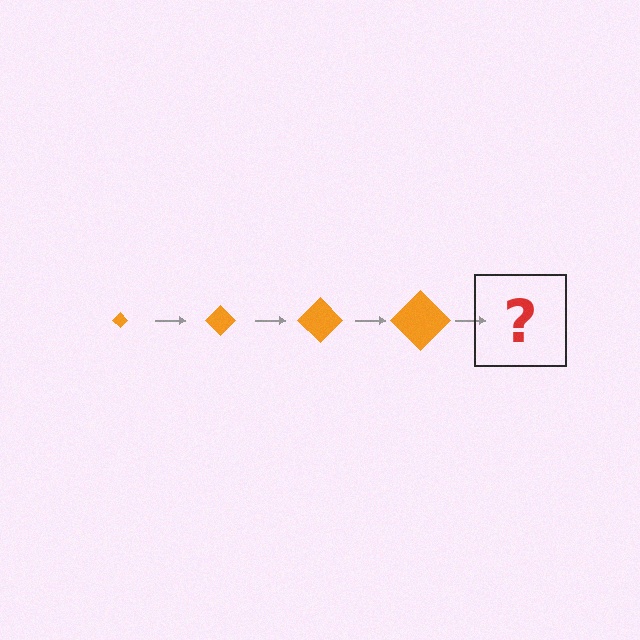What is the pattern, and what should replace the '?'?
The pattern is that the diamond gets progressively larger each step. The '?' should be an orange diamond, larger than the previous one.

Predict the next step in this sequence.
The next step is an orange diamond, larger than the previous one.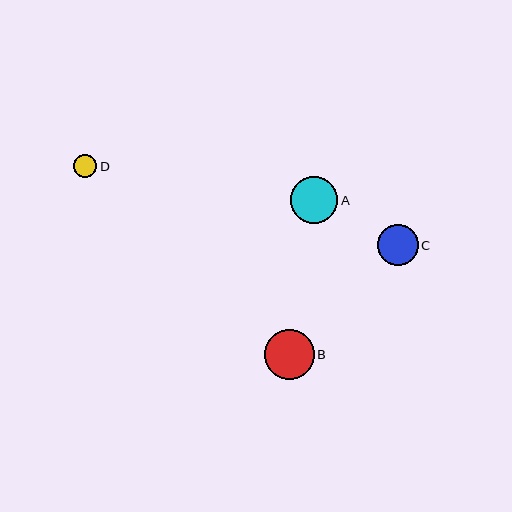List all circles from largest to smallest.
From largest to smallest: B, A, C, D.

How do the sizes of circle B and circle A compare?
Circle B and circle A are approximately the same size.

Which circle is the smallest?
Circle D is the smallest with a size of approximately 23 pixels.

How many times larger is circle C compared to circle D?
Circle C is approximately 1.8 times the size of circle D.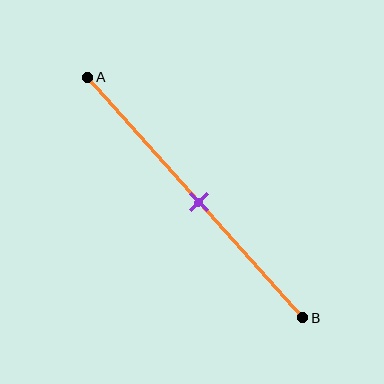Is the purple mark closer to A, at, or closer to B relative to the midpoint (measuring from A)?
The purple mark is approximately at the midpoint of segment AB.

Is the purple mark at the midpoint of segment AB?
Yes, the mark is approximately at the midpoint.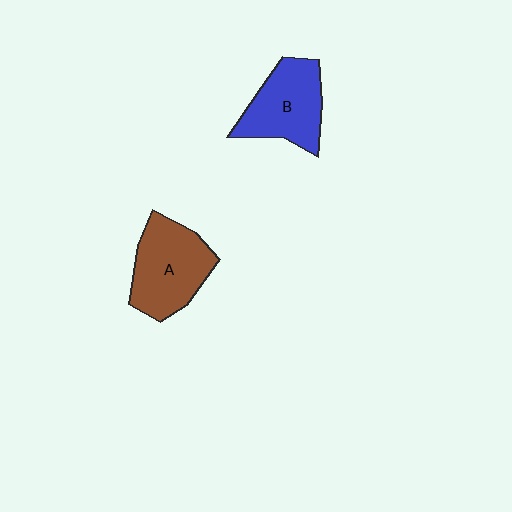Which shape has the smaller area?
Shape B (blue).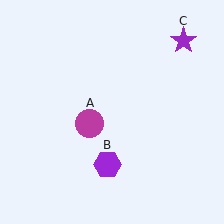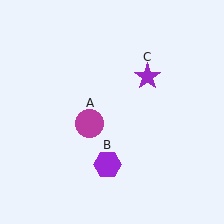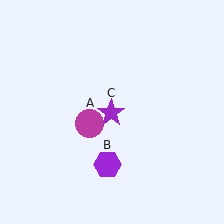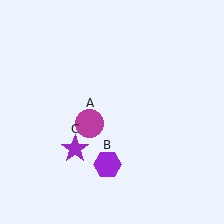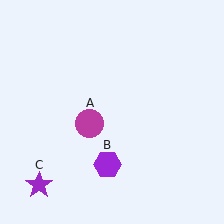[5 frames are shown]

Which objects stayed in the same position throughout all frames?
Magenta circle (object A) and purple hexagon (object B) remained stationary.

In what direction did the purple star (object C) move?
The purple star (object C) moved down and to the left.